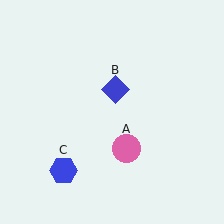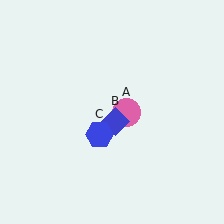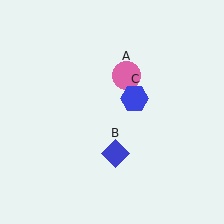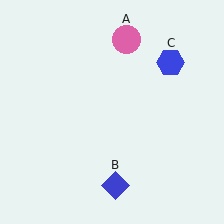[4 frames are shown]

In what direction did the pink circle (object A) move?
The pink circle (object A) moved up.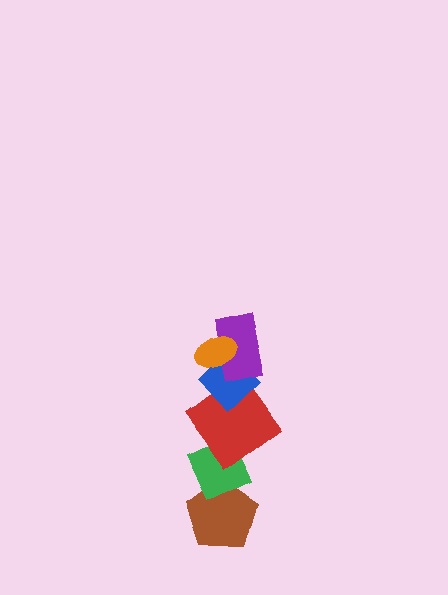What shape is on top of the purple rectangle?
The orange ellipse is on top of the purple rectangle.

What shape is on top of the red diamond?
The blue diamond is on top of the red diamond.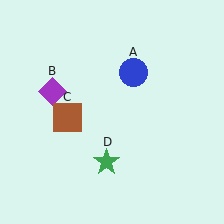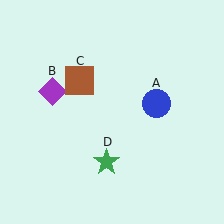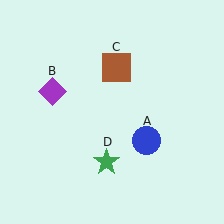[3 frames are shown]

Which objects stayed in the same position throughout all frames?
Purple diamond (object B) and green star (object D) remained stationary.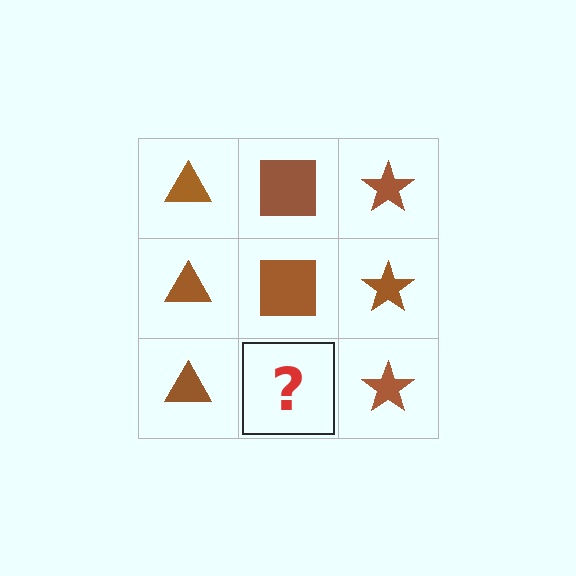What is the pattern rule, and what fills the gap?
The rule is that each column has a consistent shape. The gap should be filled with a brown square.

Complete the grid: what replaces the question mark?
The question mark should be replaced with a brown square.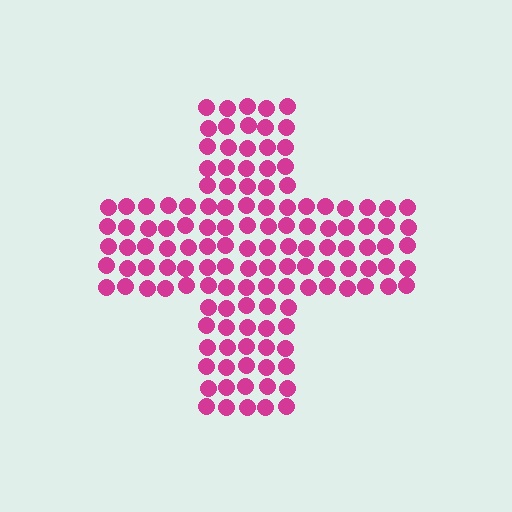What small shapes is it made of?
It is made of small circles.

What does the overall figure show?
The overall figure shows a cross.